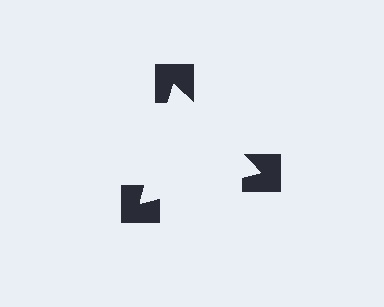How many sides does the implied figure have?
3 sides.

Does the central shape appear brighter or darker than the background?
It typically appears slightly brighter than the background, even though no actual brightness change is drawn.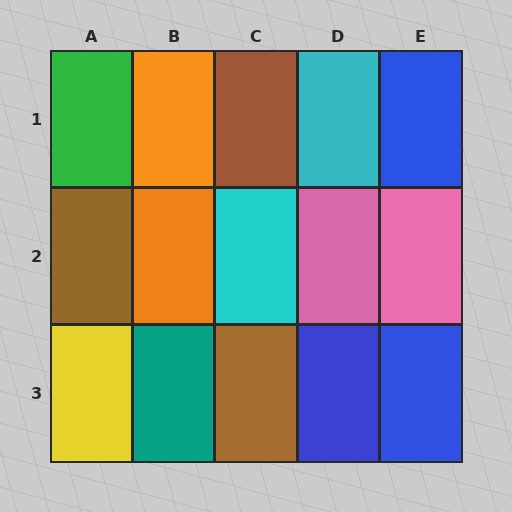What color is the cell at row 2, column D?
Pink.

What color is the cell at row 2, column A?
Brown.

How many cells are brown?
3 cells are brown.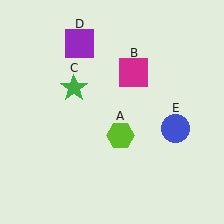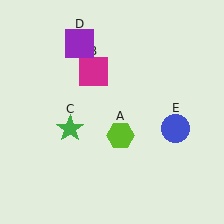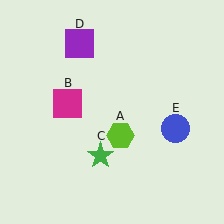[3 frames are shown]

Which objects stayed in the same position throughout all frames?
Lime hexagon (object A) and purple square (object D) and blue circle (object E) remained stationary.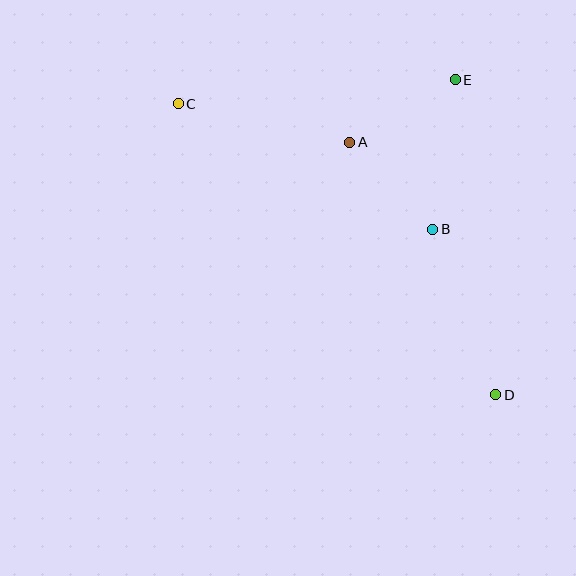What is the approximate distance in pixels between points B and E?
The distance between B and E is approximately 151 pixels.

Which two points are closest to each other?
Points A and B are closest to each other.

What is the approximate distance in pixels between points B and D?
The distance between B and D is approximately 177 pixels.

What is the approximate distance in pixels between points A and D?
The distance between A and D is approximately 292 pixels.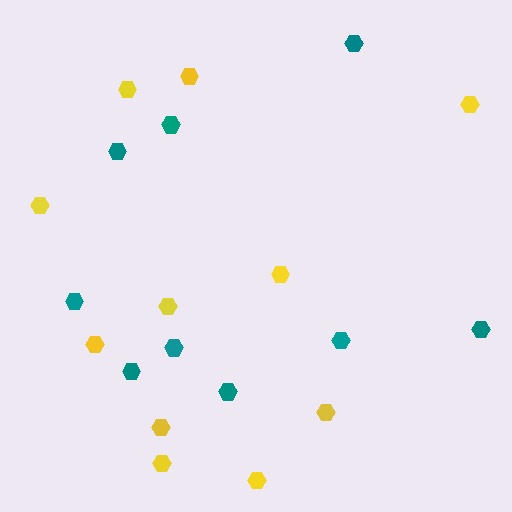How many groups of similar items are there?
There are 2 groups: one group of yellow hexagons (11) and one group of teal hexagons (9).